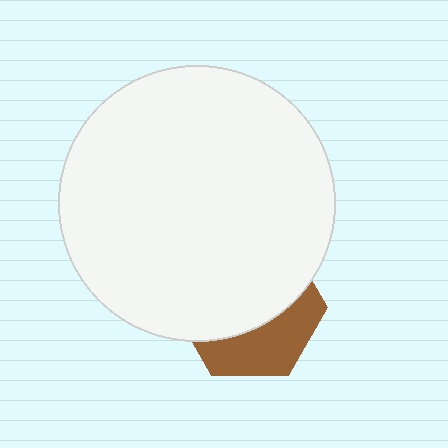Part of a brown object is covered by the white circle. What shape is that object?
It is a hexagon.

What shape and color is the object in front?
The object in front is a white circle.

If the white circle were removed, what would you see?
You would see the complete brown hexagon.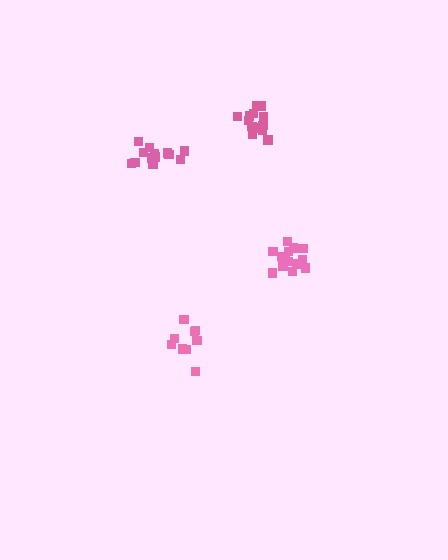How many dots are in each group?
Group 1: 9 dots, Group 2: 15 dots, Group 3: 14 dots, Group 4: 13 dots (51 total).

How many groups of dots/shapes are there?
There are 4 groups.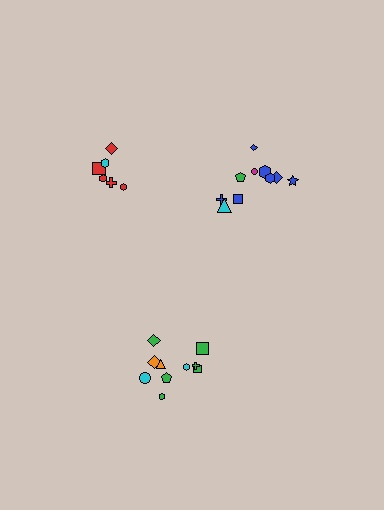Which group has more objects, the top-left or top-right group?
The top-right group.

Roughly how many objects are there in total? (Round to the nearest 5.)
Roughly 25 objects in total.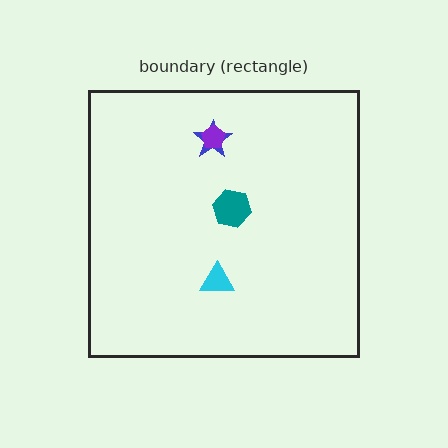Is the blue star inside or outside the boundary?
Inside.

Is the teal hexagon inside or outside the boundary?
Inside.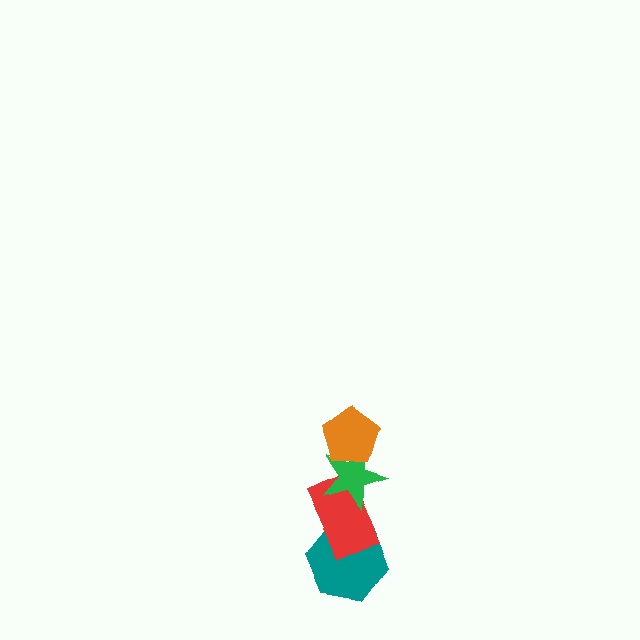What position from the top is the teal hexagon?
The teal hexagon is 4th from the top.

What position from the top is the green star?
The green star is 2nd from the top.